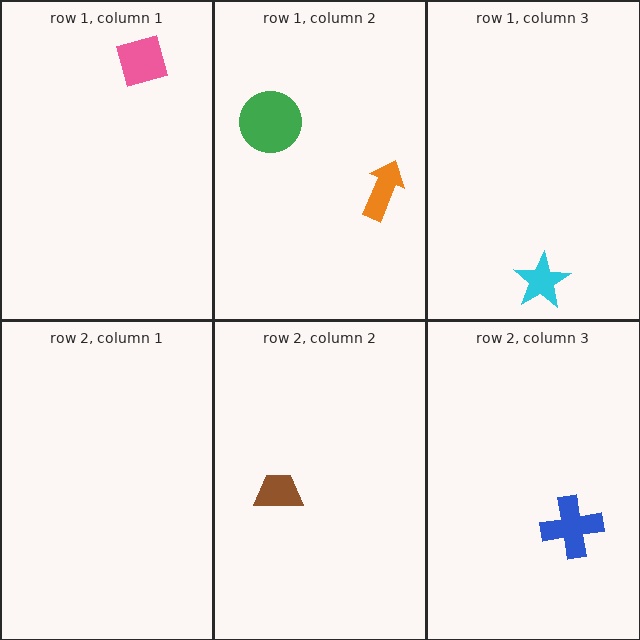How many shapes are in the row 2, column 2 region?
1.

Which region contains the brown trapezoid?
The row 2, column 2 region.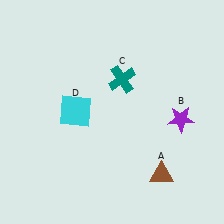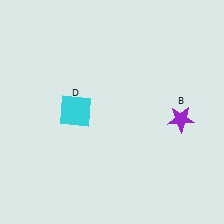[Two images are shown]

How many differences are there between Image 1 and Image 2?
There are 2 differences between the two images.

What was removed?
The teal cross (C), the brown triangle (A) were removed in Image 2.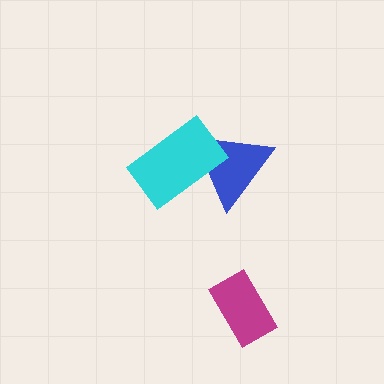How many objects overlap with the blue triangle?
1 object overlaps with the blue triangle.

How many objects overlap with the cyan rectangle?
1 object overlaps with the cyan rectangle.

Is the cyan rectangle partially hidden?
No, no other shape covers it.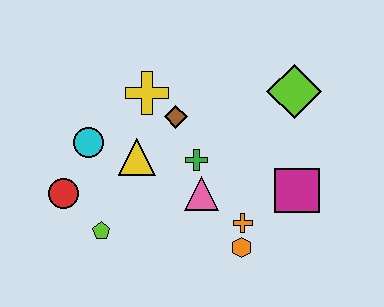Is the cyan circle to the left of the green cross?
Yes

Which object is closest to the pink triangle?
The green cross is closest to the pink triangle.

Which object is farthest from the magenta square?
The red circle is farthest from the magenta square.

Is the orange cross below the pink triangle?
Yes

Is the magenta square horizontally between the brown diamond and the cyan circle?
No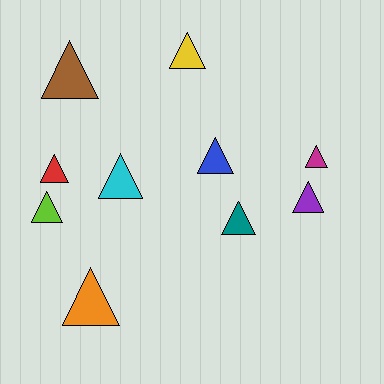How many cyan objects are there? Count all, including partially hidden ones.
There is 1 cyan object.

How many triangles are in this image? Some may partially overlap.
There are 10 triangles.